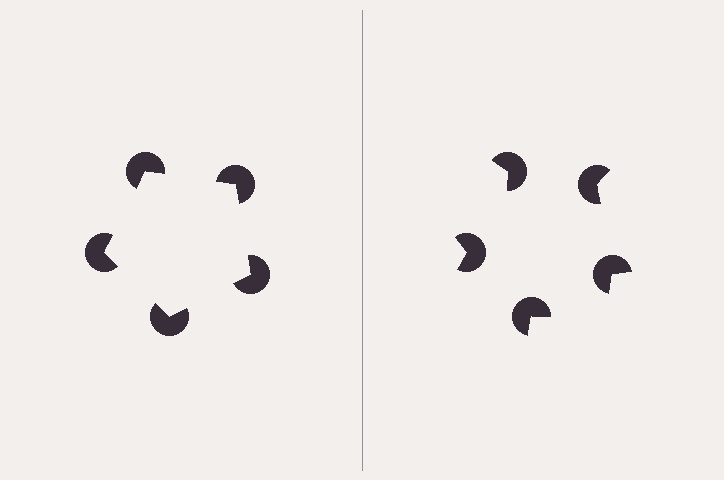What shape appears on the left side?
An illusory pentagon.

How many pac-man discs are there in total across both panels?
10 — 5 on each side.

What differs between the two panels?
The pac-man discs are positioned identically on both sides; only the wedge orientations differ. On the left they align to a pentagon; on the right they are misaligned.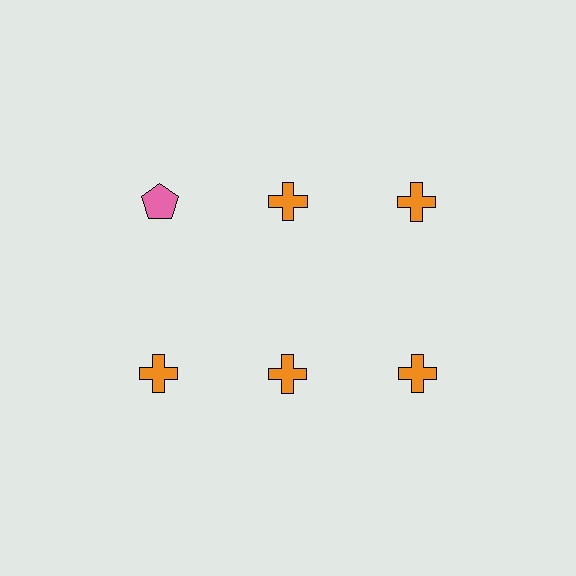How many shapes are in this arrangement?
There are 6 shapes arranged in a grid pattern.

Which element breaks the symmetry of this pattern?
The pink pentagon in the top row, leftmost column breaks the symmetry. All other shapes are orange crosses.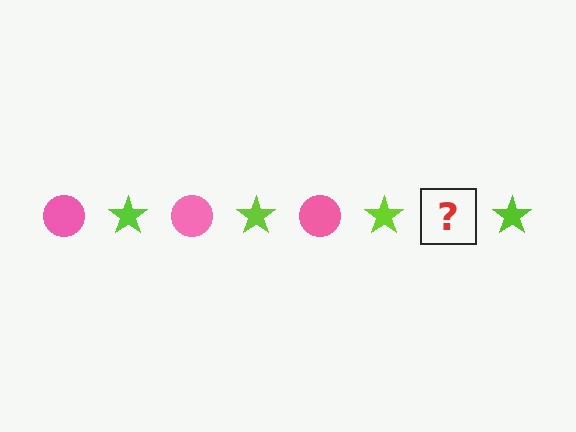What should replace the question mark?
The question mark should be replaced with a pink circle.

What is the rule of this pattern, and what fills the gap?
The rule is that the pattern alternates between pink circle and lime star. The gap should be filled with a pink circle.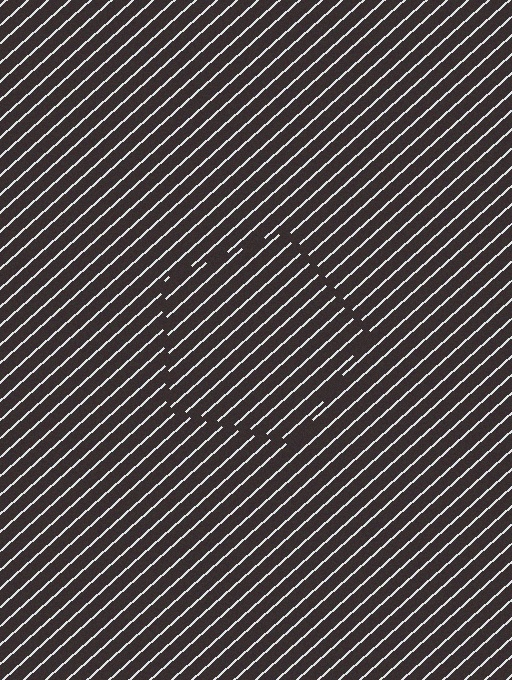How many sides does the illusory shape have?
5 sides — the line-ends trace a pentagon.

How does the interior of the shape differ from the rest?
The interior of the shape contains the same grating, shifted by half a period — the contour is defined by the phase discontinuity where line-ends from the inner and outer gratings abut.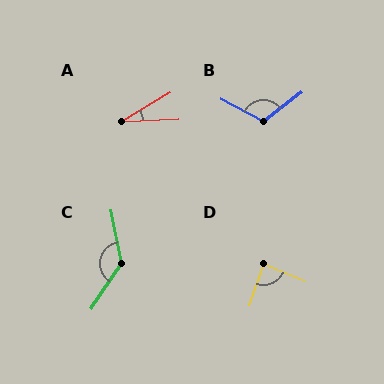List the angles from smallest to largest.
A (28°), D (86°), B (114°), C (135°).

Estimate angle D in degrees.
Approximately 86 degrees.